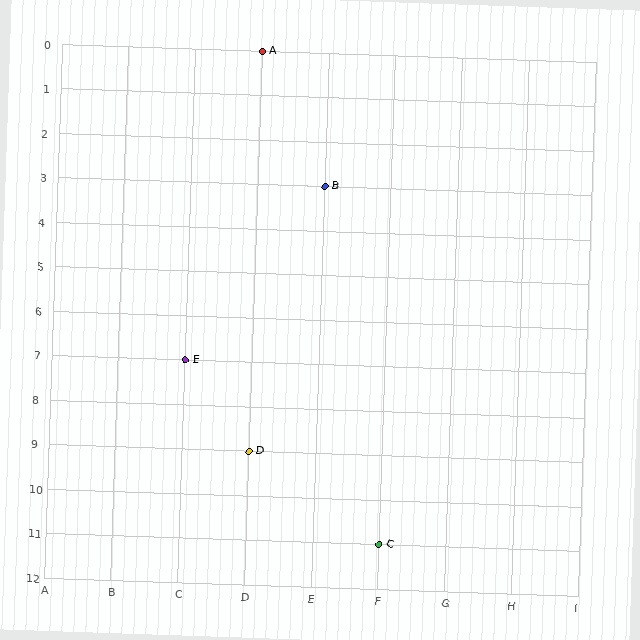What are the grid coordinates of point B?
Point B is at grid coordinates (E, 3).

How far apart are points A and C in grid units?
Points A and C are 2 columns and 11 rows apart (about 11.2 grid units diagonally).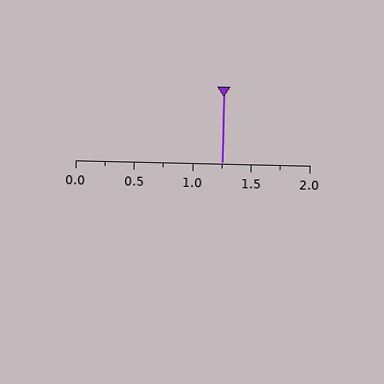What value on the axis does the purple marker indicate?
The marker indicates approximately 1.25.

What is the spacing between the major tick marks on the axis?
The major ticks are spaced 0.5 apart.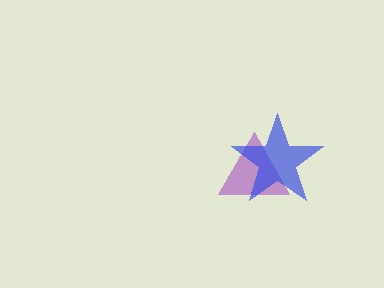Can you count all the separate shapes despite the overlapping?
Yes, there are 2 separate shapes.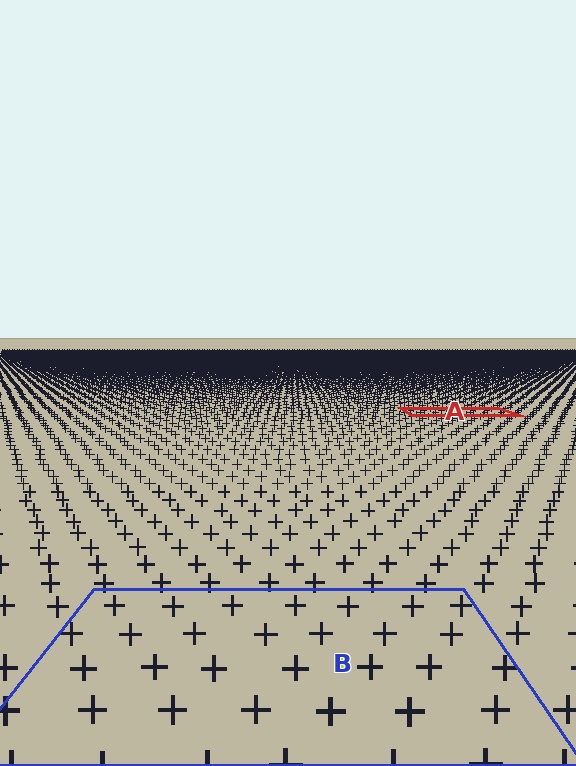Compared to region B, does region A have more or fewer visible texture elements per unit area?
Region A has more texture elements per unit area — they are packed more densely because it is farther away.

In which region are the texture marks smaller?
The texture marks are smaller in region A, because it is farther away.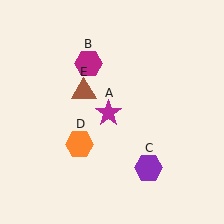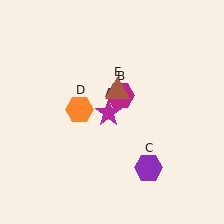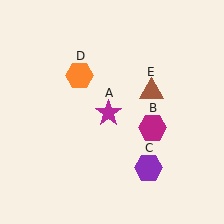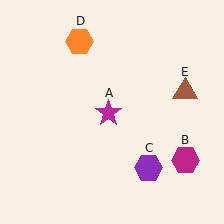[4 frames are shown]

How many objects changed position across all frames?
3 objects changed position: magenta hexagon (object B), orange hexagon (object D), brown triangle (object E).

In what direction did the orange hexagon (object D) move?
The orange hexagon (object D) moved up.